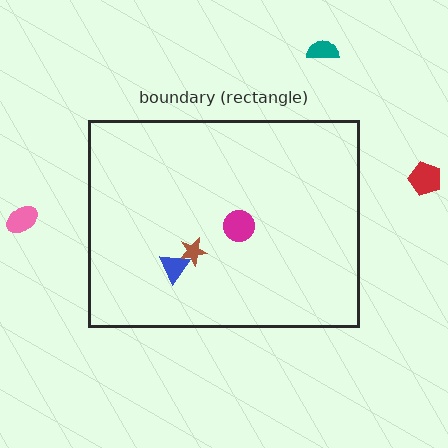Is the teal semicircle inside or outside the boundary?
Outside.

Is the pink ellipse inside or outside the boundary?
Outside.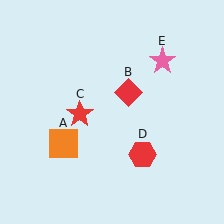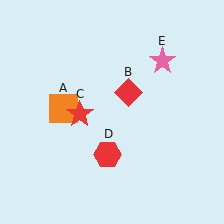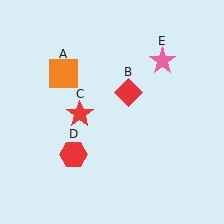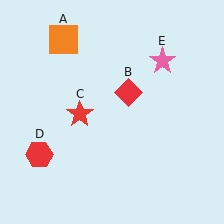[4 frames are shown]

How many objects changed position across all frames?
2 objects changed position: orange square (object A), red hexagon (object D).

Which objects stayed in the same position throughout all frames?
Red diamond (object B) and red star (object C) and pink star (object E) remained stationary.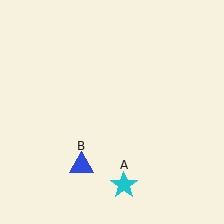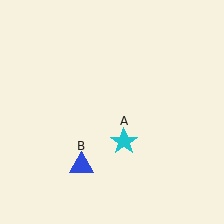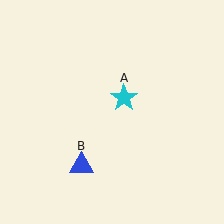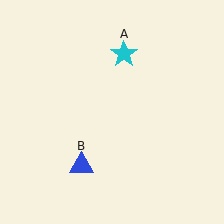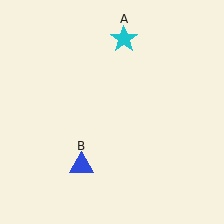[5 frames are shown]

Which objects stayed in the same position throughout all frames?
Blue triangle (object B) remained stationary.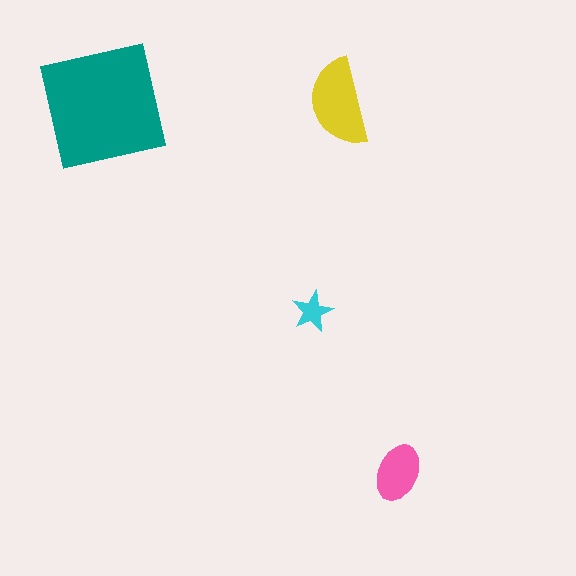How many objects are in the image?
There are 4 objects in the image.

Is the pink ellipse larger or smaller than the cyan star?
Larger.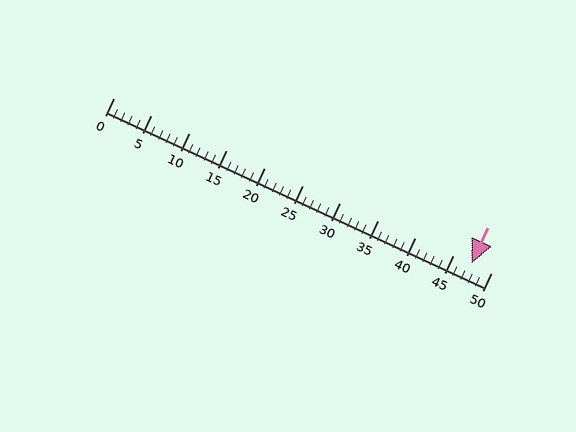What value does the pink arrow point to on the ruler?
The pink arrow points to approximately 47.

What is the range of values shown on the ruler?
The ruler shows values from 0 to 50.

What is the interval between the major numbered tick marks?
The major tick marks are spaced 5 units apart.